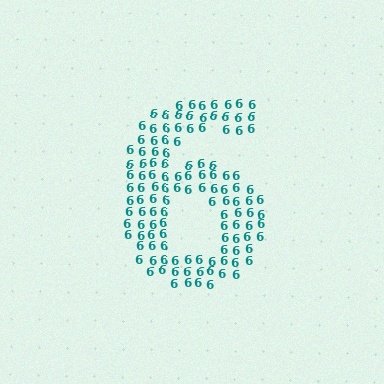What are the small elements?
The small elements are digit 6's.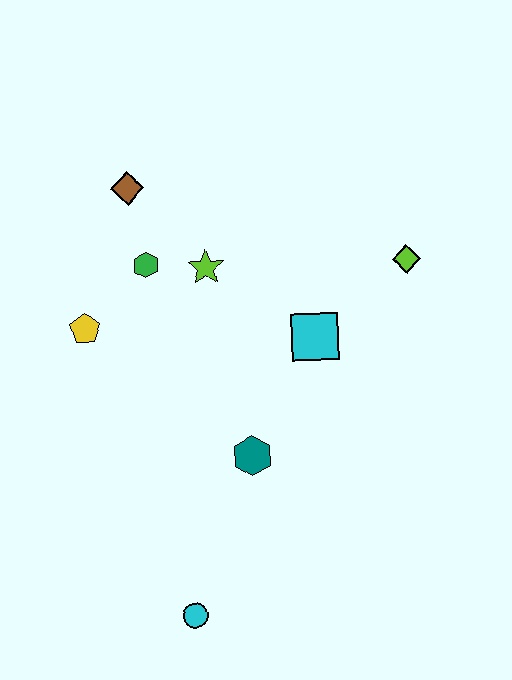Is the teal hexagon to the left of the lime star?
No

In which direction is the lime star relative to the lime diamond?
The lime star is to the left of the lime diamond.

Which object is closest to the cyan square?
The lime diamond is closest to the cyan square.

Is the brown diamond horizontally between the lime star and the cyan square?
No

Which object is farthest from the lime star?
The cyan circle is farthest from the lime star.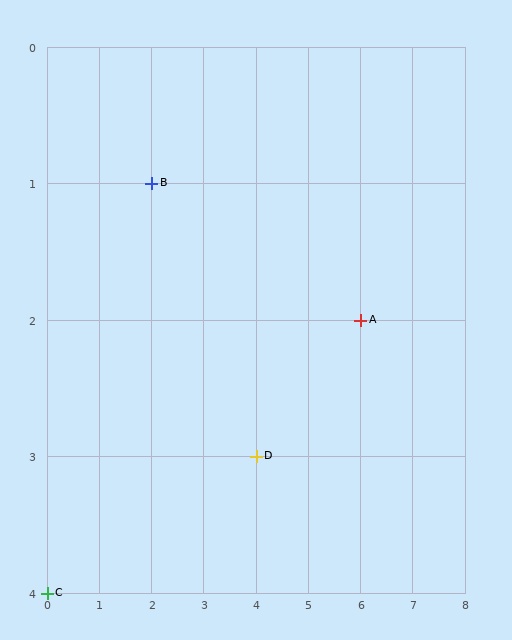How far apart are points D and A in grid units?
Points D and A are 2 columns and 1 row apart (about 2.2 grid units diagonally).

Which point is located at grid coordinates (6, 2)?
Point A is at (6, 2).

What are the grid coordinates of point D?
Point D is at grid coordinates (4, 3).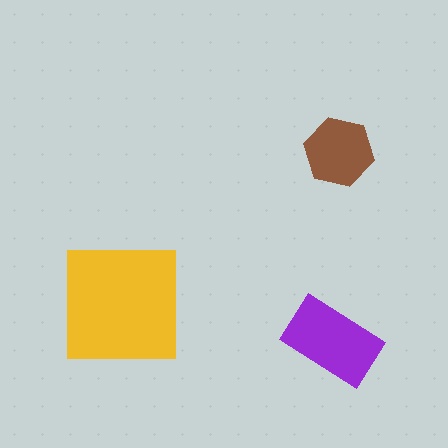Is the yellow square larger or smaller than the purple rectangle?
Larger.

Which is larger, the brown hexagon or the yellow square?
The yellow square.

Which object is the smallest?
The brown hexagon.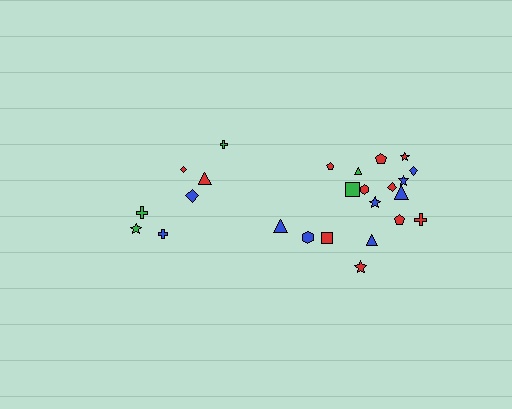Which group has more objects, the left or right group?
The right group.